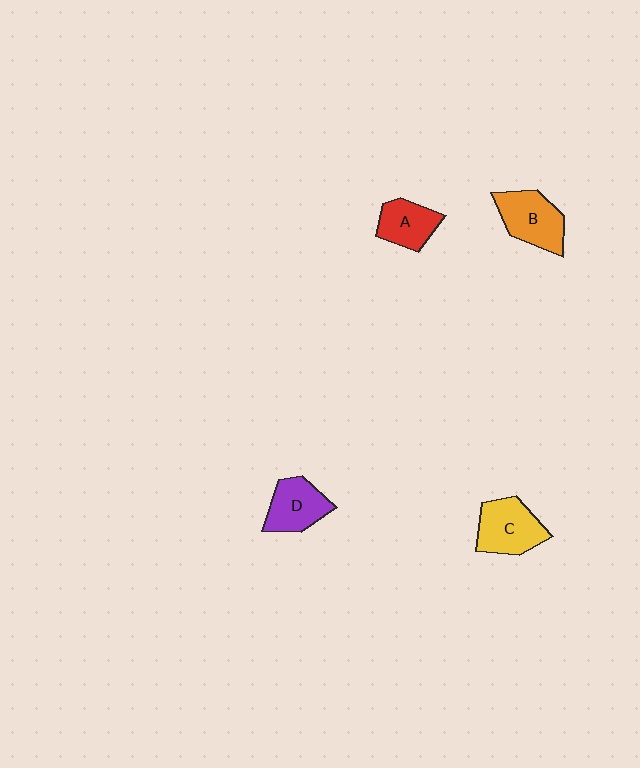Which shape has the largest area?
Shape B (orange).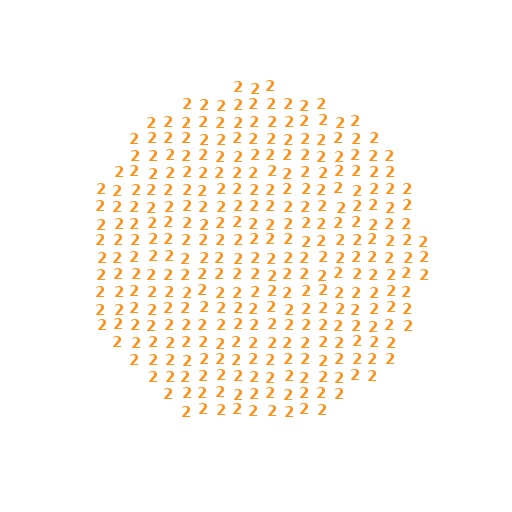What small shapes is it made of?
It is made of small digit 2's.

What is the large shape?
The large shape is a circle.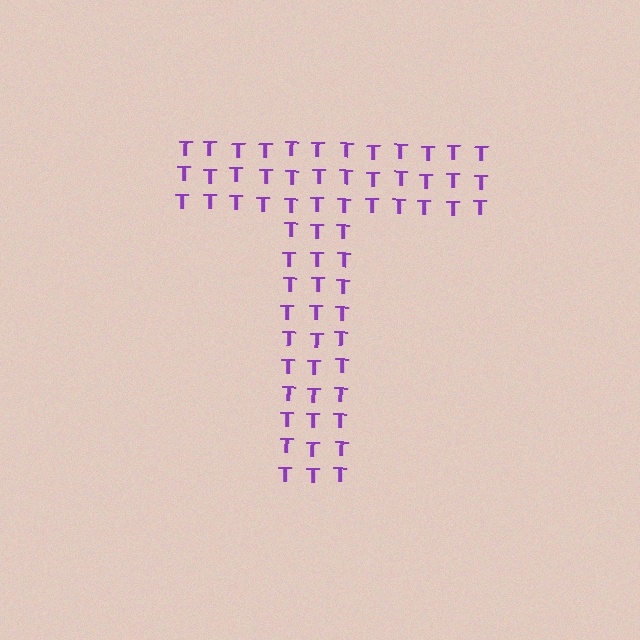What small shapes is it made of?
It is made of small letter T's.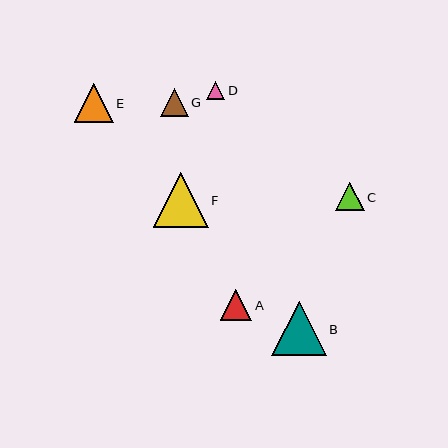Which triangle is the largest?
Triangle B is the largest with a size of approximately 54 pixels.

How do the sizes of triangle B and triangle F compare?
Triangle B and triangle F are approximately the same size.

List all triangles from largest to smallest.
From largest to smallest: B, F, E, A, C, G, D.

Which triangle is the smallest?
Triangle D is the smallest with a size of approximately 18 pixels.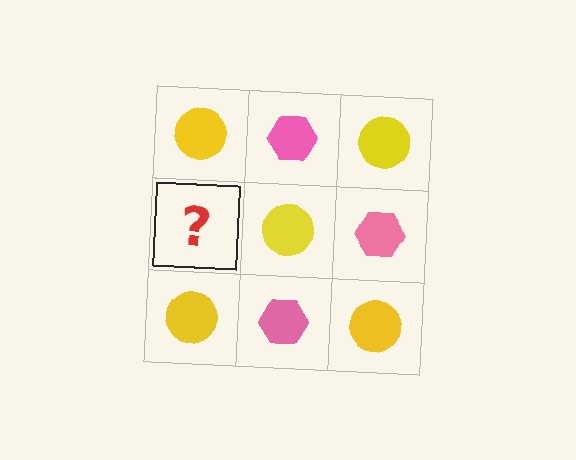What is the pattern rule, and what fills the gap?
The rule is that it alternates yellow circle and pink hexagon in a checkerboard pattern. The gap should be filled with a pink hexagon.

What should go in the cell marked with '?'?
The missing cell should contain a pink hexagon.